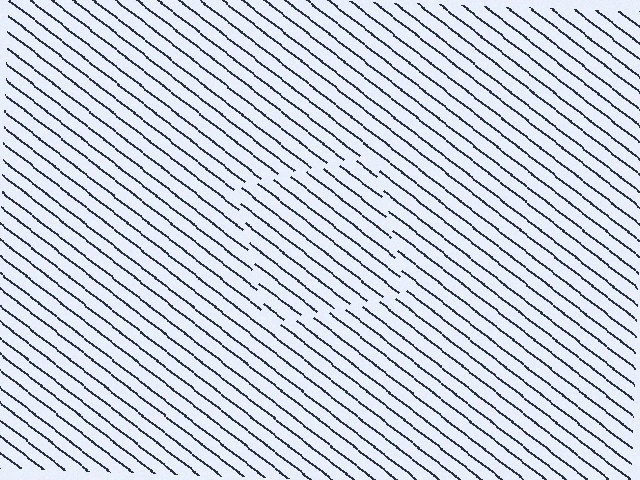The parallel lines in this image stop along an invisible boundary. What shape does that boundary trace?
An illusory square. The interior of the shape contains the same grating, shifted by half a period — the contour is defined by the phase discontinuity where line-ends from the inner and outer gratings abut.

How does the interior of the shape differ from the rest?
The interior of the shape contains the same grating, shifted by half a period — the contour is defined by the phase discontinuity where line-ends from the inner and outer gratings abut.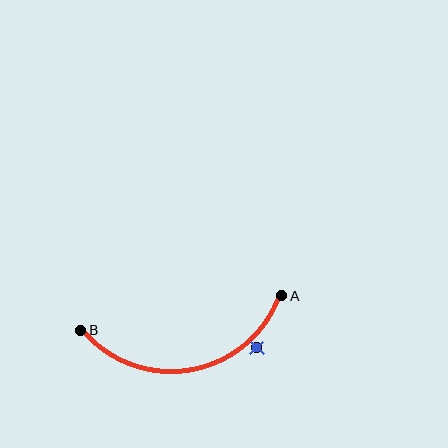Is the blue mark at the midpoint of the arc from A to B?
No — the blue mark does not lie on the arc at all. It sits slightly outside the curve.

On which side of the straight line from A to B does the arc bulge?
The arc bulges below the straight line connecting A and B.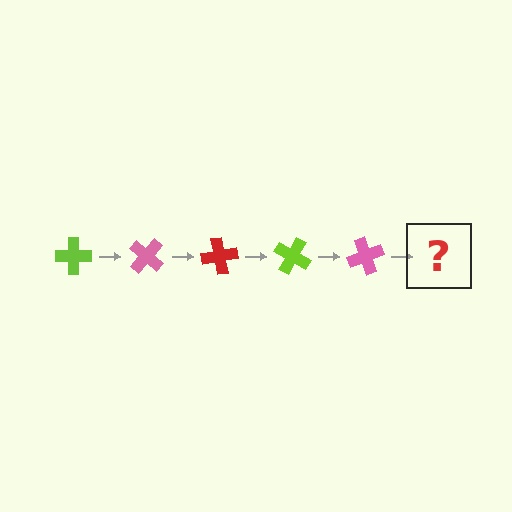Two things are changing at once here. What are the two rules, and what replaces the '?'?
The two rules are that it rotates 40 degrees each step and the color cycles through lime, pink, and red. The '?' should be a red cross, rotated 200 degrees from the start.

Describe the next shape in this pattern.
It should be a red cross, rotated 200 degrees from the start.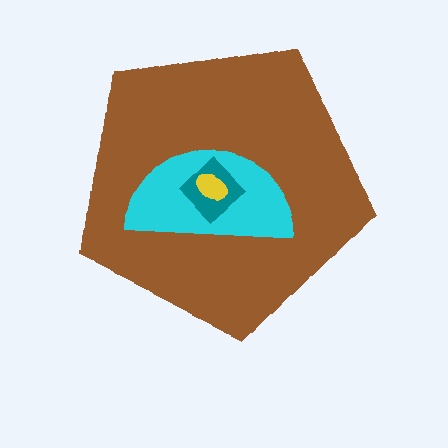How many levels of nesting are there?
4.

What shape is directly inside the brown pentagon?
The cyan semicircle.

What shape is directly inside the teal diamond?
The yellow ellipse.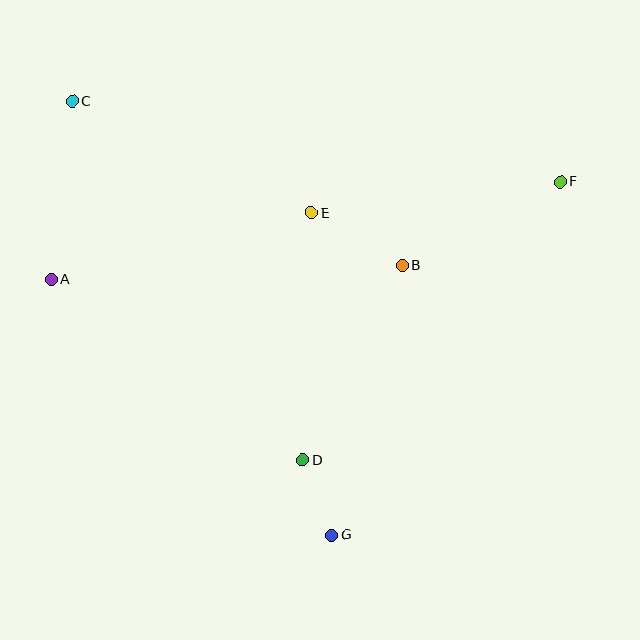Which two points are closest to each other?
Points D and G are closest to each other.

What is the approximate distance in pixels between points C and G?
The distance between C and G is approximately 505 pixels.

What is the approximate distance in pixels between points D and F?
The distance between D and F is approximately 379 pixels.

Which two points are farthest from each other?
Points A and F are farthest from each other.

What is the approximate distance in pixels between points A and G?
The distance between A and G is approximately 380 pixels.